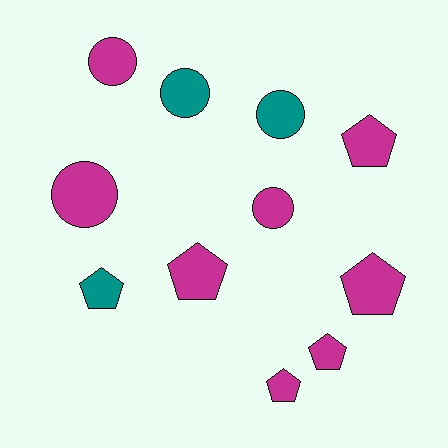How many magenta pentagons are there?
There are 5 magenta pentagons.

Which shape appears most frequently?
Pentagon, with 6 objects.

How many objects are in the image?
There are 11 objects.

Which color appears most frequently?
Magenta, with 8 objects.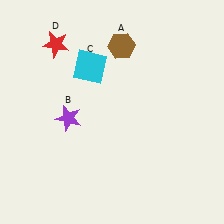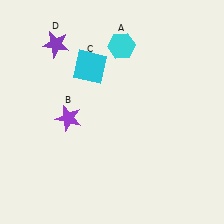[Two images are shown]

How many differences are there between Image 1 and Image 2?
There are 2 differences between the two images.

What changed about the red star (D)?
In Image 1, D is red. In Image 2, it changed to purple.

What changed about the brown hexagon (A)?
In Image 1, A is brown. In Image 2, it changed to cyan.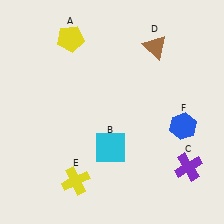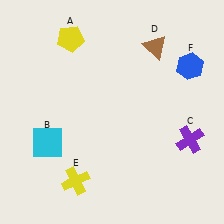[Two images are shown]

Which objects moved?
The objects that moved are: the cyan square (B), the purple cross (C), the blue hexagon (F).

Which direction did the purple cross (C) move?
The purple cross (C) moved up.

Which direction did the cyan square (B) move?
The cyan square (B) moved left.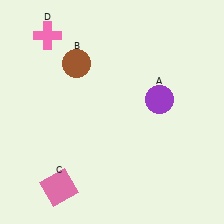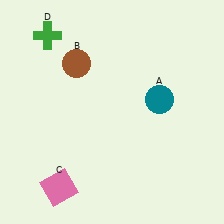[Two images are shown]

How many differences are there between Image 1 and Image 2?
There are 2 differences between the two images.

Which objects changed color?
A changed from purple to teal. D changed from pink to green.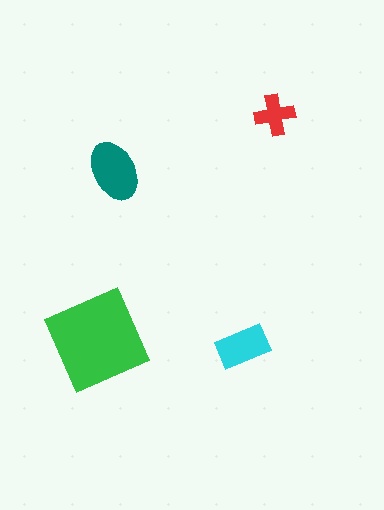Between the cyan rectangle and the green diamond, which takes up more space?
The green diamond.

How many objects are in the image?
There are 4 objects in the image.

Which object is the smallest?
The red cross.